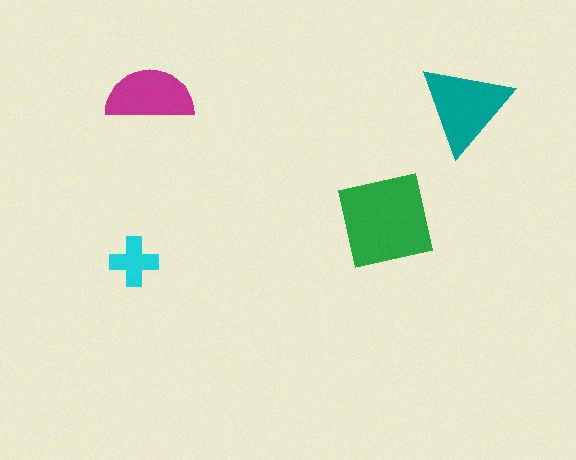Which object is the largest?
The green square.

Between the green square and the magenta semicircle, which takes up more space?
The green square.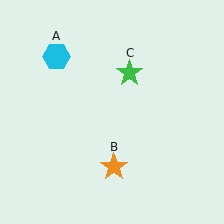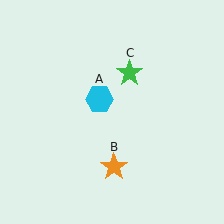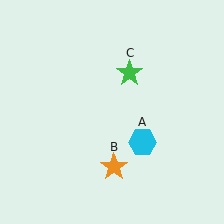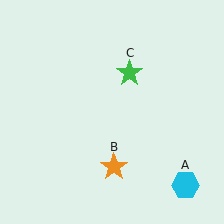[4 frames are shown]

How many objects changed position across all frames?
1 object changed position: cyan hexagon (object A).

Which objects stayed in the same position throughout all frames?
Orange star (object B) and green star (object C) remained stationary.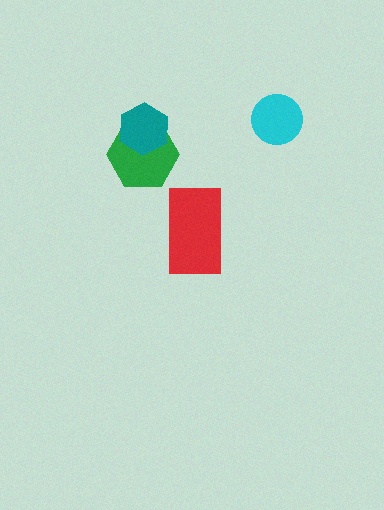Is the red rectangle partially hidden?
No, no other shape covers it.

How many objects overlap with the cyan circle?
0 objects overlap with the cyan circle.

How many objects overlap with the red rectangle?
0 objects overlap with the red rectangle.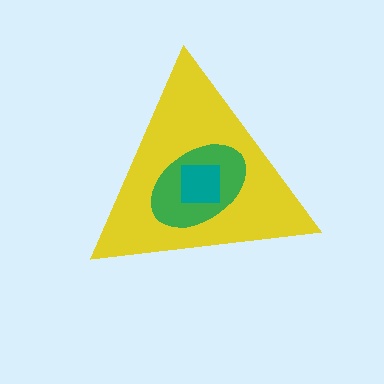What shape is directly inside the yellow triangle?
The green ellipse.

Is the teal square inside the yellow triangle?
Yes.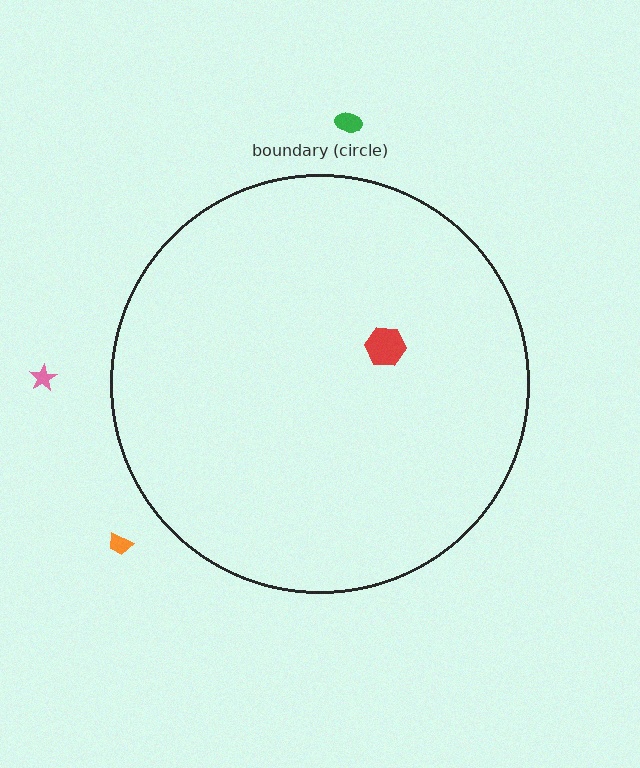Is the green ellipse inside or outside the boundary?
Outside.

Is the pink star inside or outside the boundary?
Outside.